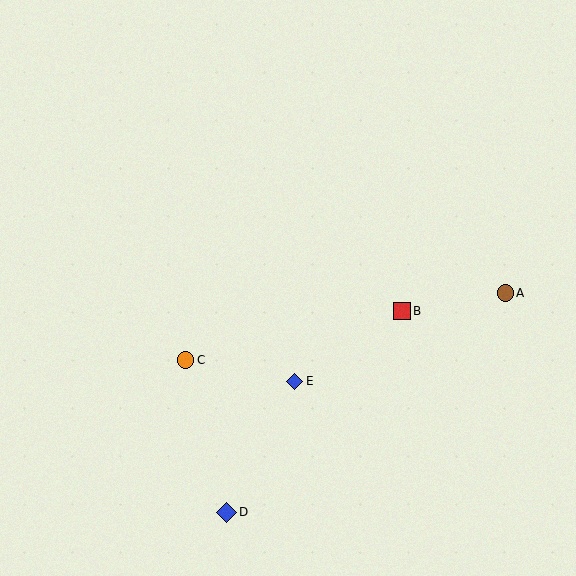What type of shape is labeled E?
Shape E is a blue diamond.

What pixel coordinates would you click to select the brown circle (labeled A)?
Click at (505, 293) to select the brown circle A.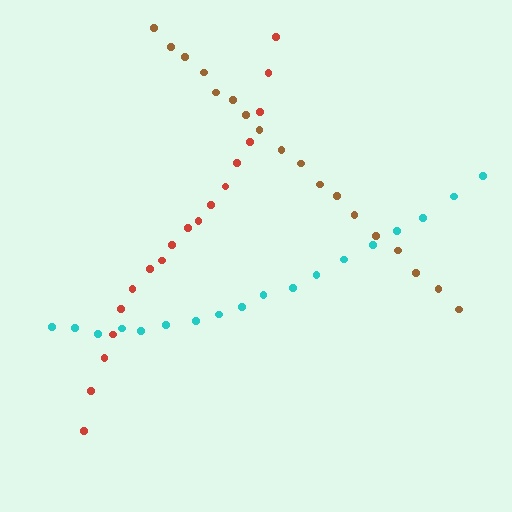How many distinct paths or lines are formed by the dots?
There are 3 distinct paths.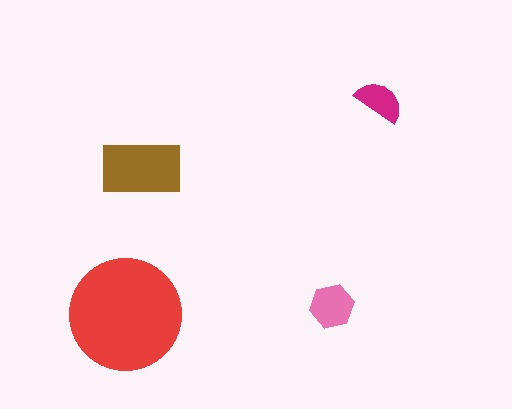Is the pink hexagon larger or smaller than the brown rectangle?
Smaller.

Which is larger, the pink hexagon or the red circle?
The red circle.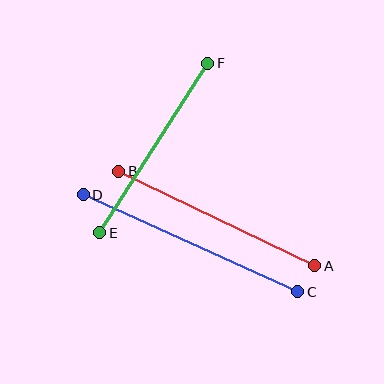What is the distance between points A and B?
The distance is approximately 218 pixels.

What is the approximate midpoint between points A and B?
The midpoint is at approximately (217, 218) pixels.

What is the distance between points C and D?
The distance is approximately 235 pixels.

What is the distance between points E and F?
The distance is approximately 201 pixels.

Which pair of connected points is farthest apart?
Points C and D are farthest apart.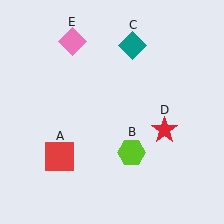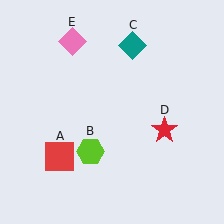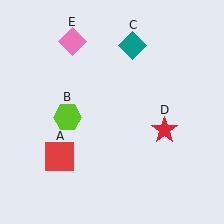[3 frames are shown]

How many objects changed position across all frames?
1 object changed position: lime hexagon (object B).